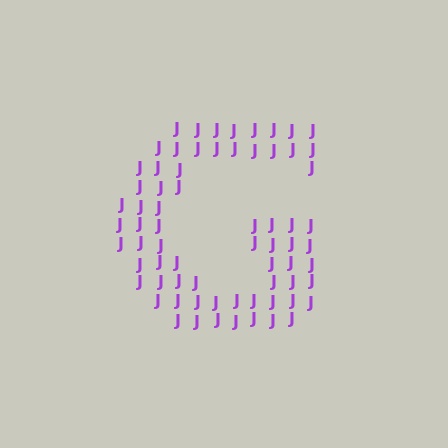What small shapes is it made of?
It is made of small letter J's.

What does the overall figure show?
The overall figure shows the letter G.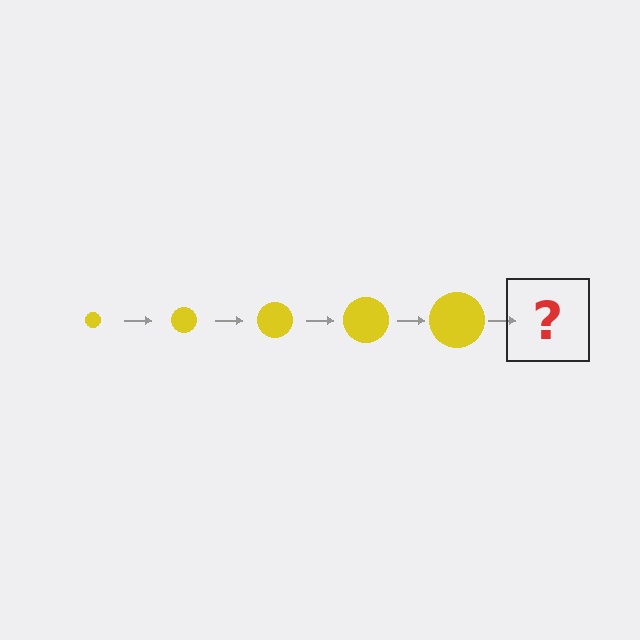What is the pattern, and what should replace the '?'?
The pattern is that the circle gets progressively larger each step. The '?' should be a yellow circle, larger than the previous one.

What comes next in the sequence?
The next element should be a yellow circle, larger than the previous one.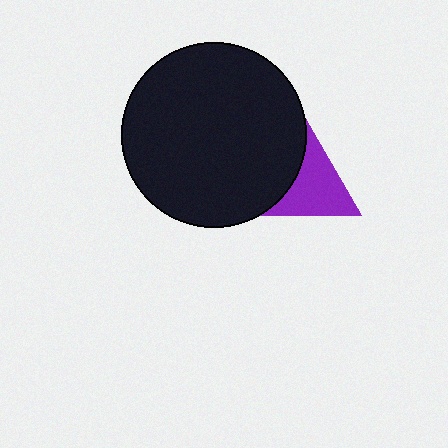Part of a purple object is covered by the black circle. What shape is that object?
It is a triangle.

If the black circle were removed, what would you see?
You would see the complete purple triangle.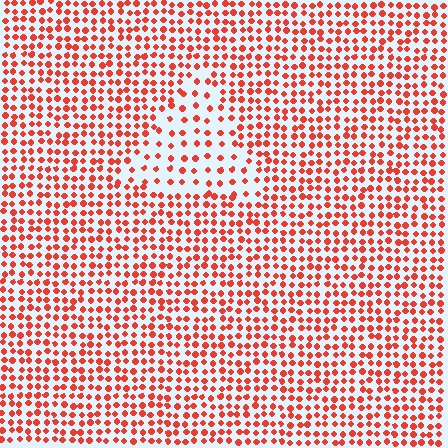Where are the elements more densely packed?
The elements are more densely packed outside the triangle boundary.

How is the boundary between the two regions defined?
The boundary is defined by a change in element density (approximately 2.1x ratio). All elements are the same color, size, and shape.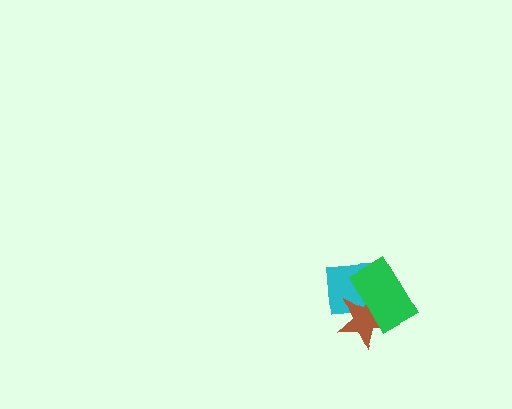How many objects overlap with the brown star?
2 objects overlap with the brown star.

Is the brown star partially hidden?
Yes, it is partially covered by another shape.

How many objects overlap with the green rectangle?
2 objects overlap with the green rectangle.